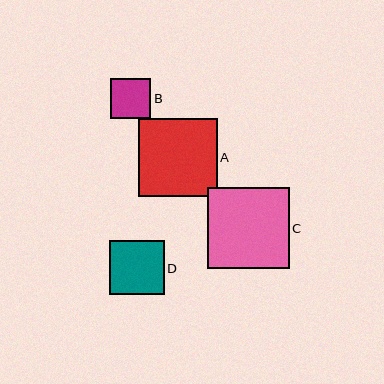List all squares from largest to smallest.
From largest to smallest: C, A, D, B.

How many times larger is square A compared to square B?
Square A is approximately 1.9 times the size of square B.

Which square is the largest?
Square C is the largest with a size of approximately 81 pixels.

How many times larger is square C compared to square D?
Square C is approximately 1.5 times the size of square D.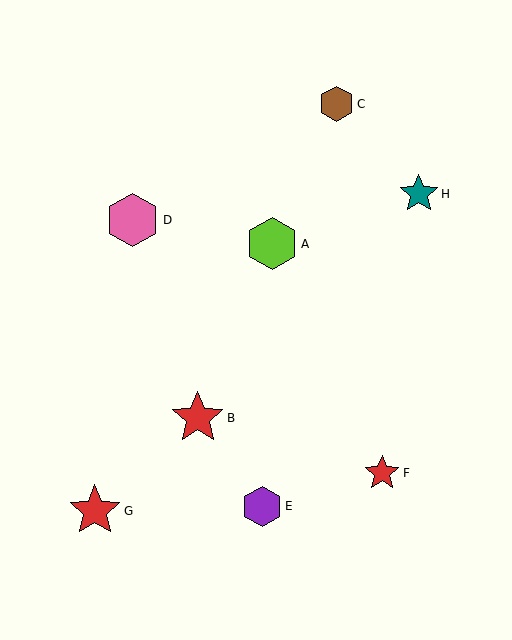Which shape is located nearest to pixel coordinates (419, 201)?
The teal star (labeled H) at (419, 194) is nearest to that location.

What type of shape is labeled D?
Shape D is a pink hexagon.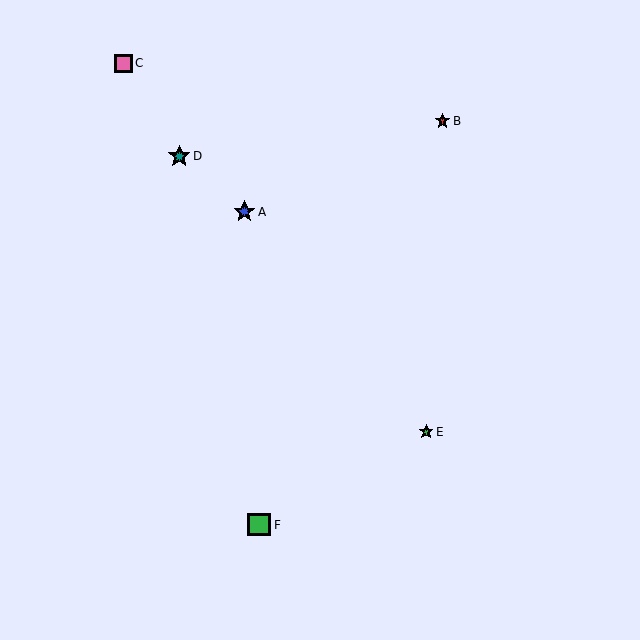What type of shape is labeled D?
Shape D is a teal star.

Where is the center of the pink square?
The center of the pink square is at (123, 63).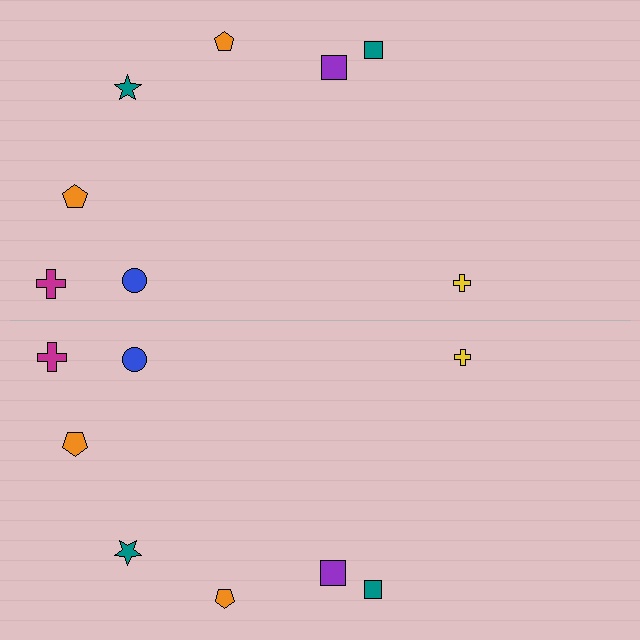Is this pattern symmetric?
Yes, this pattern has bilateral (reflection) symmetry.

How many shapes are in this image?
There are 16 shapes in this image.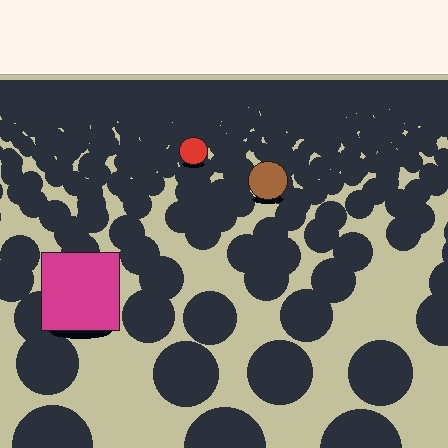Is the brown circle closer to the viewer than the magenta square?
No. The magenta square is closer — you can tell from the texture gradient: the ground texture is coarser near it.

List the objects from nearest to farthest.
From nearest to farthest: the magenta square, the brown circle, the red circle.